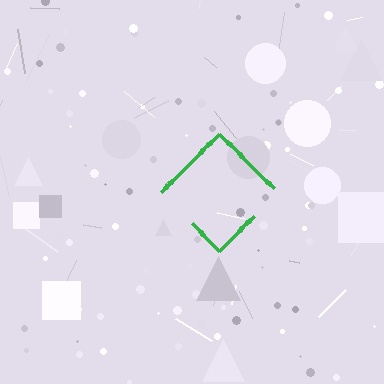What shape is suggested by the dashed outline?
The dashed outline suggests a diamond.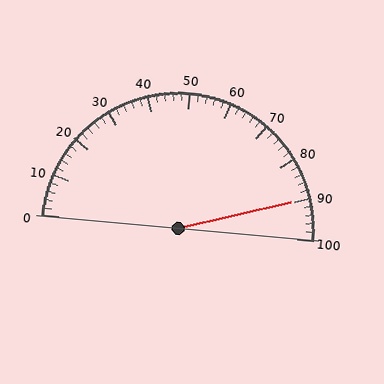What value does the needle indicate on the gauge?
The needle indicates approximately 90.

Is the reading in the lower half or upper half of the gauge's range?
The reading is in the upper half of the range (0 to 100).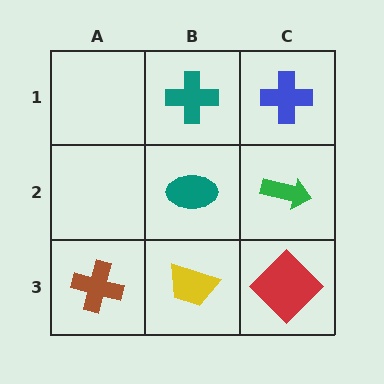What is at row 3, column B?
A yellow trapezoid.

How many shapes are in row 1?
2 shapes.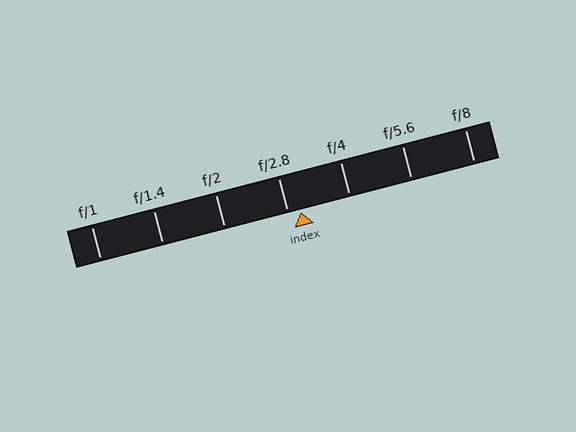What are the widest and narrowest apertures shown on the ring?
The widest aperture shown is f/1 and the narrowest is f/8.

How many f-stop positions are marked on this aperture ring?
There are 7 f-stop positions marked.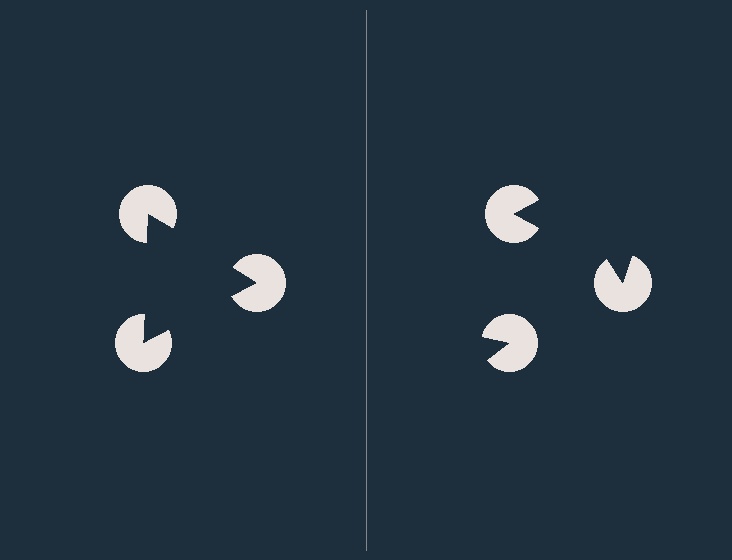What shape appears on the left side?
An illusory triangle.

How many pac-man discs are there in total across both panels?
6 — 3 on each side.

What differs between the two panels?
The pac-man discs are positioned identically on both sides; only the wedge orientations differ. On the left they align to a triangle; on the right they are misaligned.